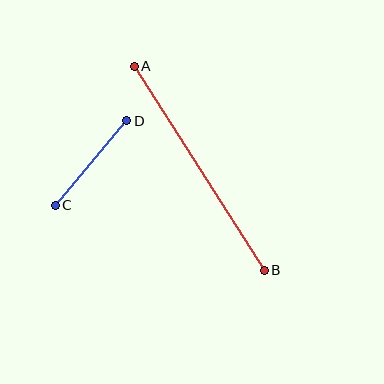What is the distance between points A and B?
The distance is approximately 242 pixels.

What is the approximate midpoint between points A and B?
The midpoint is at approximately (199, 168) pixels.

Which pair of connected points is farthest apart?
Points A and B are farthest apart.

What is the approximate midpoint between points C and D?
The midpoint is at approximately (91, 163) pixels.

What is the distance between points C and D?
The distance is approximately 111 pixels.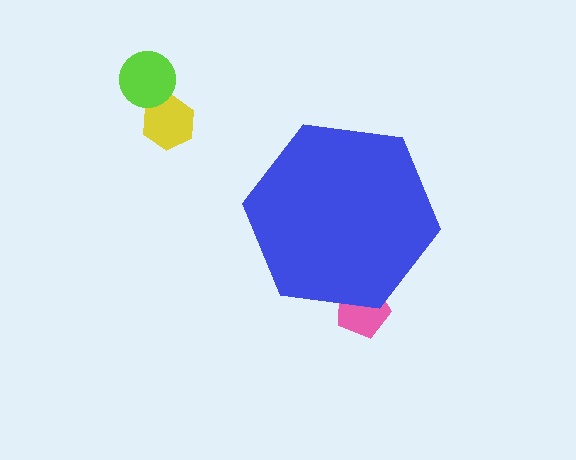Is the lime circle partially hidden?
No, the lime circle is fully visible.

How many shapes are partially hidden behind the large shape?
1 shape is partially hidden.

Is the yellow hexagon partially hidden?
No, the yellow hexagon is fully visible.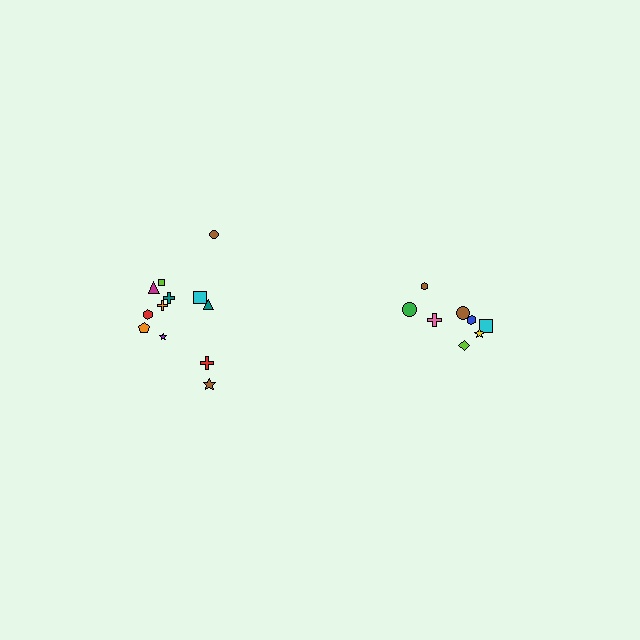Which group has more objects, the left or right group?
The left group.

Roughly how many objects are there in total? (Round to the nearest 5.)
Roughly 20 objects in total.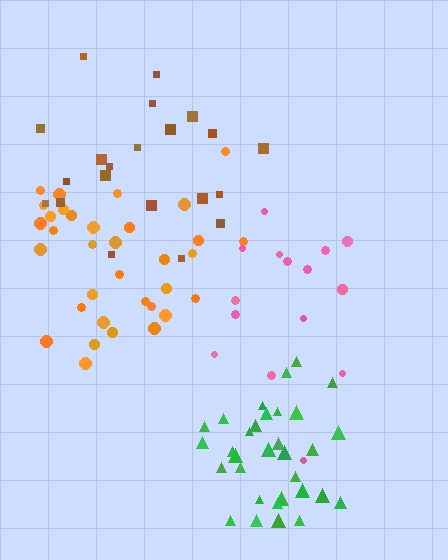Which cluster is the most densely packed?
Green.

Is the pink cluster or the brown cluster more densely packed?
Brown.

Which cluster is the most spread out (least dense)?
Pink.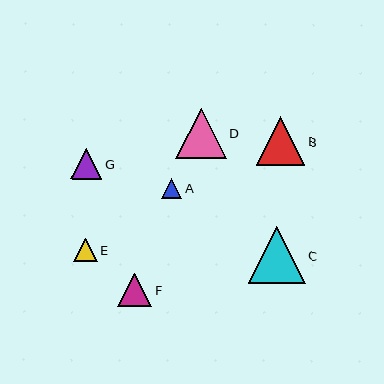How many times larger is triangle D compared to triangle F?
Triangle D is approximately 1.5 times the size of triangle F.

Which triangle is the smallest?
Triangle A is the smallest with a size of approximately 20 pixels.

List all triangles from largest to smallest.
From largest to smallest: C, D, B, F, G, E, A.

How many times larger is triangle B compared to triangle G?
Triangle B is approximately 1.6 times the size of triangle G.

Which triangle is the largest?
Triangle C is the largest with a size of approximately 57 pixels.